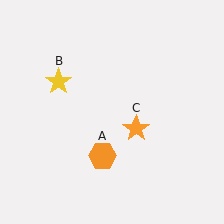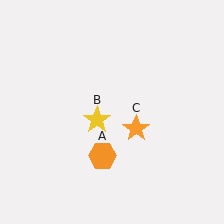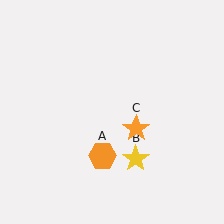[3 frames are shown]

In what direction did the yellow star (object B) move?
The yellow star (object B) moved down and to the right.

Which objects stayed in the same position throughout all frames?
Orange hexagon (object A) and orange star (object C) remained stationary.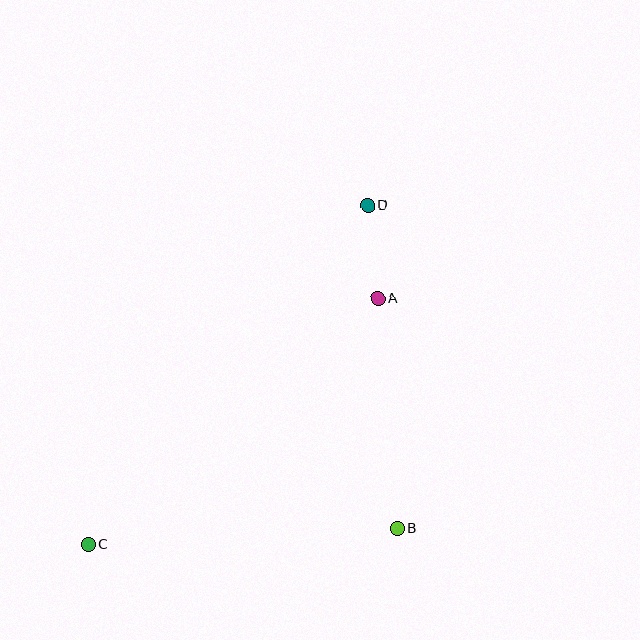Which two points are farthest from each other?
Points C and D are farthest from each other.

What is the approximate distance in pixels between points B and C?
The distance between B and C is approximately 309 pixels.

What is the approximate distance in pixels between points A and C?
The distance between A and C is approximately 380 pixels.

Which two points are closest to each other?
Points A and D are closest to each other.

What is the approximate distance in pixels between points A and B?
The distance between A and B is approximately 231 pixels.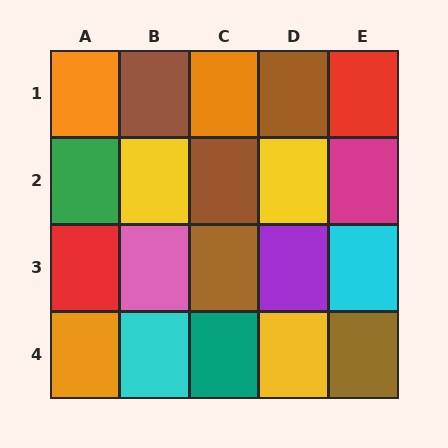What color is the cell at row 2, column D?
Yellow.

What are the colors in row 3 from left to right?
Red, pink, brown, purple, cyan.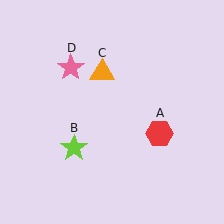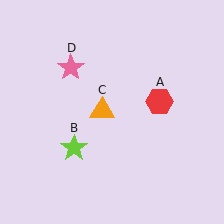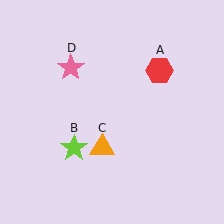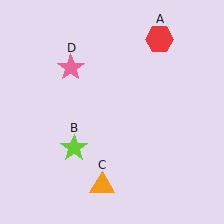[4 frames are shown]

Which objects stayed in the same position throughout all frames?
Lime star (object B) and pink star (object D) remained stationary.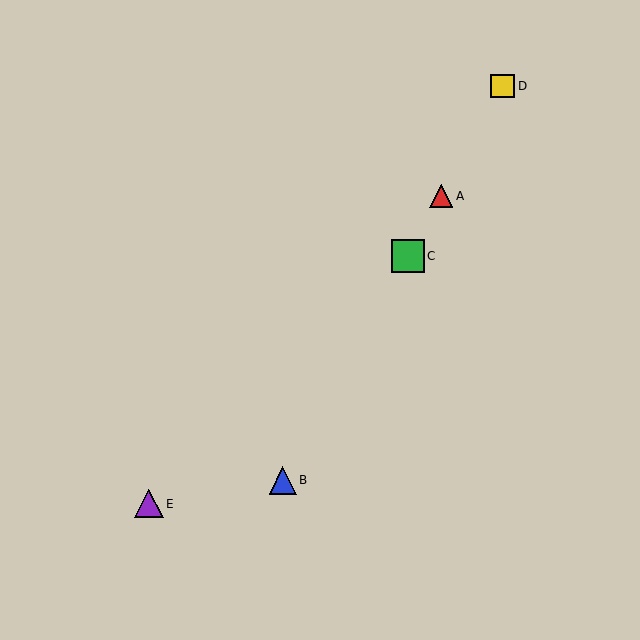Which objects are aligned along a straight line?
Objects A, B, C, D are aligned along a straight line.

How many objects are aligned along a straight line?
4 objects (A, B, C, D) are aligned along a straight line.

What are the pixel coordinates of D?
Object D is at (503, 86).